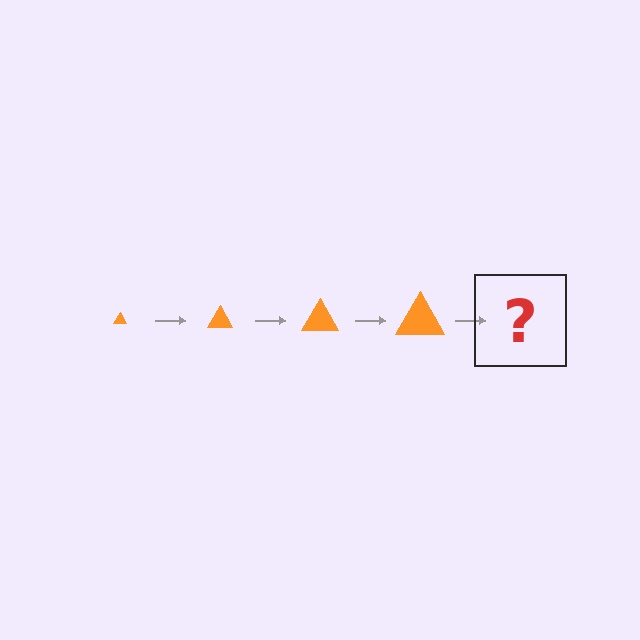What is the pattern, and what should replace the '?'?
The pattern is that the triangle gets progressively larger each step. The '?' should be an orange triangle, larger than the previous one.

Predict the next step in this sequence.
The next step is an orange triangle, larger than the previous one.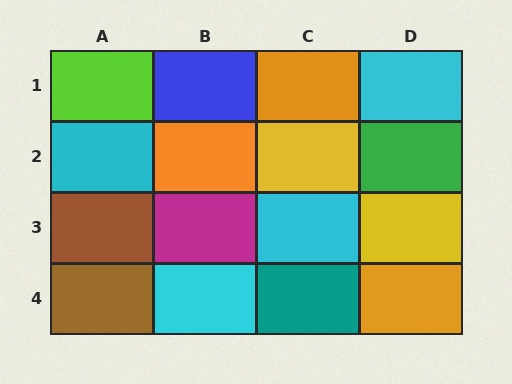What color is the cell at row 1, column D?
Cyan.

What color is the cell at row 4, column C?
Teal.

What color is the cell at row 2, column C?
Yellow.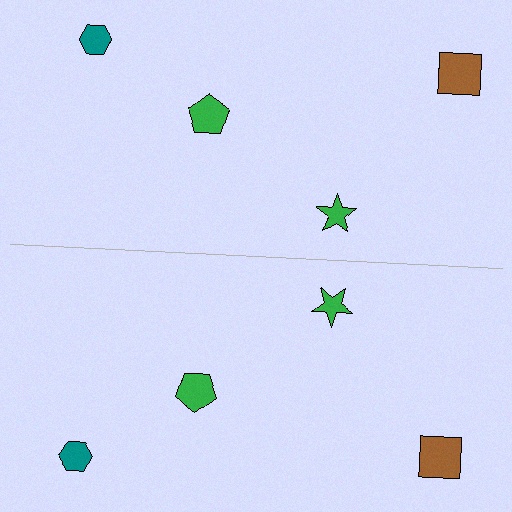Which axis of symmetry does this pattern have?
The pattern has a horizontal axis of symmetry running through the center of the image.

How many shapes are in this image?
There are 8 shapes in this image.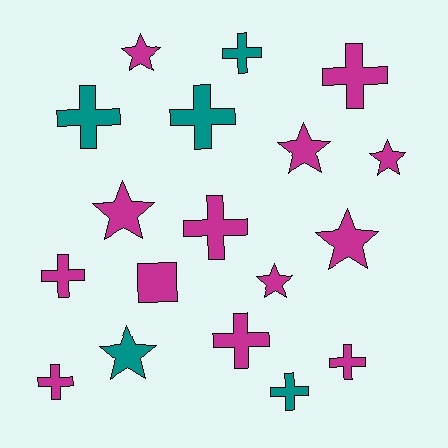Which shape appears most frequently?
Cross, with 10 objects.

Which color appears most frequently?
Magenta, with 13 objects.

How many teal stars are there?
There is 1 teal star.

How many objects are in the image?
There are 18 objects.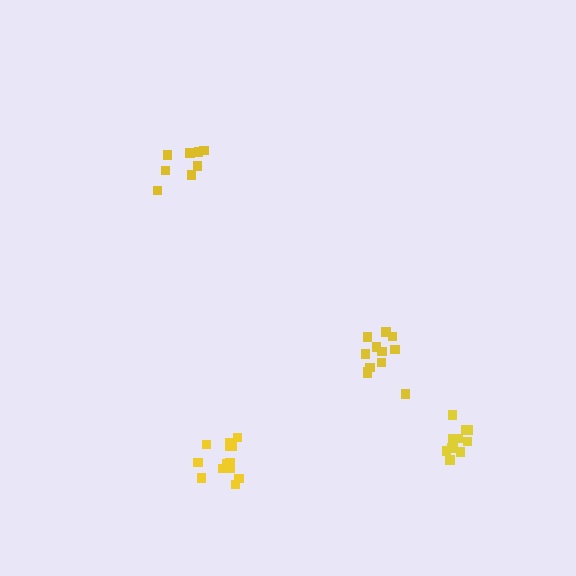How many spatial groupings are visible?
There are 4 spatial groupings.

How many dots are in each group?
Group 1: 12 dots, Group 2: 11 dots, Group 3: 13 dots, Group 4: 8 dots (44 total).